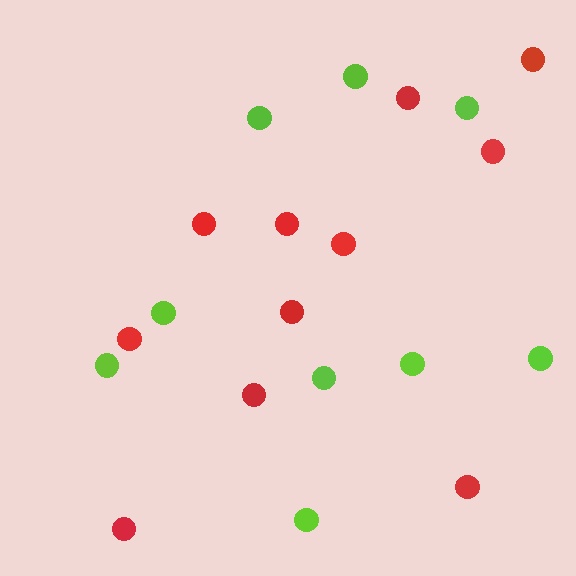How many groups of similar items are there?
There are 2 groups: one group of red circles (11) and one group of lime circles (9).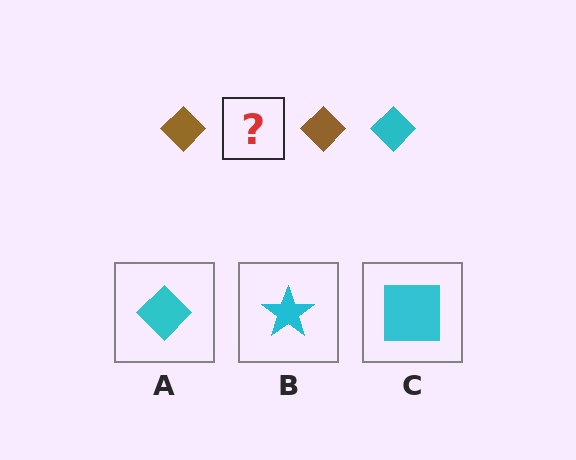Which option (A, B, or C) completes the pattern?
A.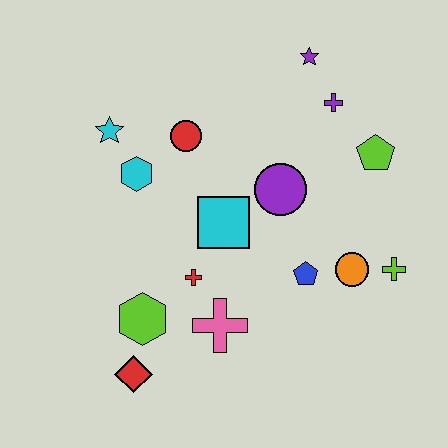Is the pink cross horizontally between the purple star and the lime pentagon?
No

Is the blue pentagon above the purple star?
No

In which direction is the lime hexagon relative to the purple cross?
The lime hexagon is below the purple cross.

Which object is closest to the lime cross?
The orange circle is closest to the lime cross.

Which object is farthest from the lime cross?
The cyan star is farthest from the lime cross.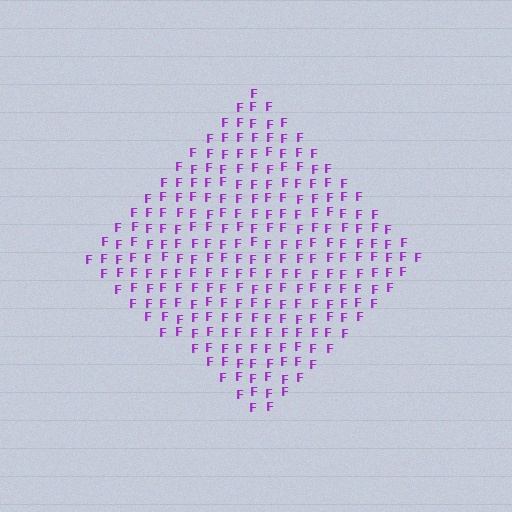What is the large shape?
The large shape is a diamond.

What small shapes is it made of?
It is made of small letter F's.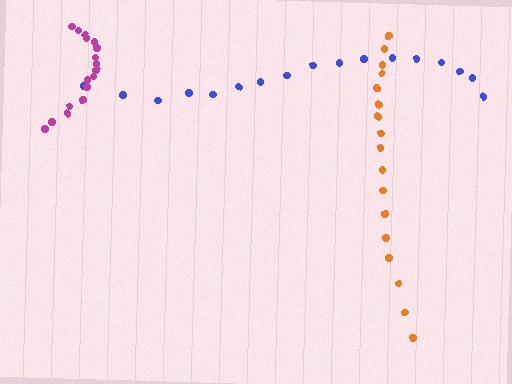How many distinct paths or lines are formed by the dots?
There are 3 distinct paths.